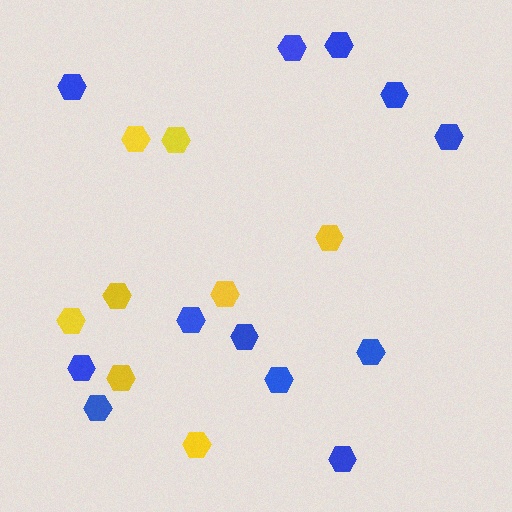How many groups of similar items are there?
There are 2 groups: one group of yellow hexagons (8) and one group of blue hexagons (12).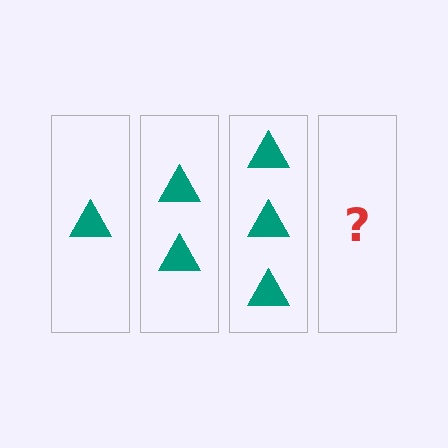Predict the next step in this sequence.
The next step is 4 triangles.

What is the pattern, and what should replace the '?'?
The pattern is that each step adds one more triangle. The '?' should be 4 triangles.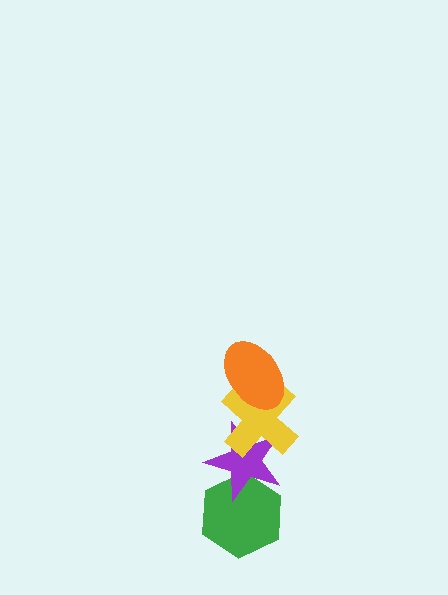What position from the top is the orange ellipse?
The orange ellipse is 1st from the top.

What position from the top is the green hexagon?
The green hexagon is 4th from the top.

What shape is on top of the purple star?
The yellow cross is on top of the purple star.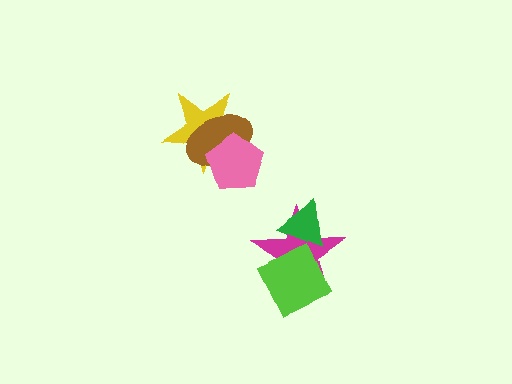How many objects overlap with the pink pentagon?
2 objects overlap with the pink pentagon.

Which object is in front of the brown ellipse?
The pink pentagon is in front of the brown ellipse.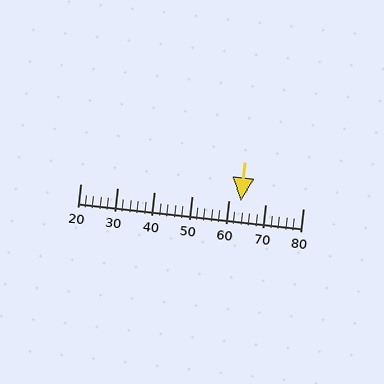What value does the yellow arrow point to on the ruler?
The yellow arrow points to approximately 63.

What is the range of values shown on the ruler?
The ruler shows values from 20 to 80.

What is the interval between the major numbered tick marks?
The major tick marks are spaced 10 units apart.